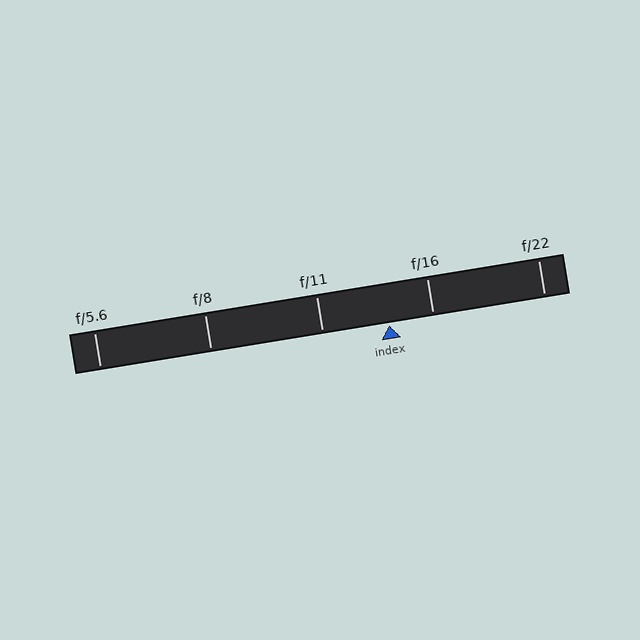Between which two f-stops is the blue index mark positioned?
The index mark is between f/11 and f/16.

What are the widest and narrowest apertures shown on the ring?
The widest aperture shown is f/5.6 and the narrowest is f/22.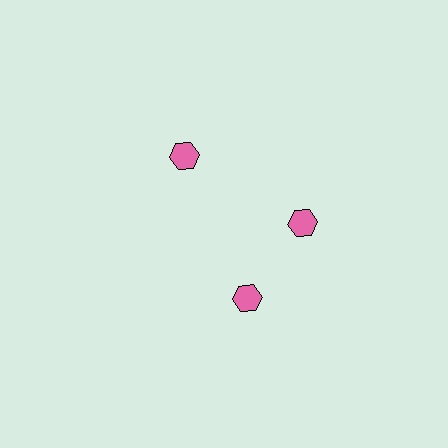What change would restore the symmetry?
The symmetry would be restored by rotating it back into even spacing with its neighbors so that all 3 hexagons sit at equal angles and equal distance from the center.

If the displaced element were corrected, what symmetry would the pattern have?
It would have 3-fold rotational symmetry — the pattern would map onto itself every 120 degrees.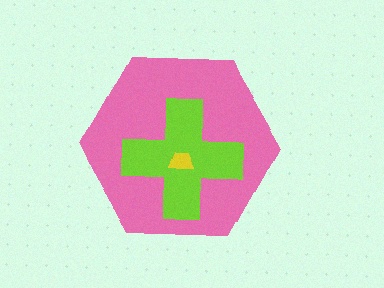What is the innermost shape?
The yellow trapezoid.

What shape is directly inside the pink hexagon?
The lime cross.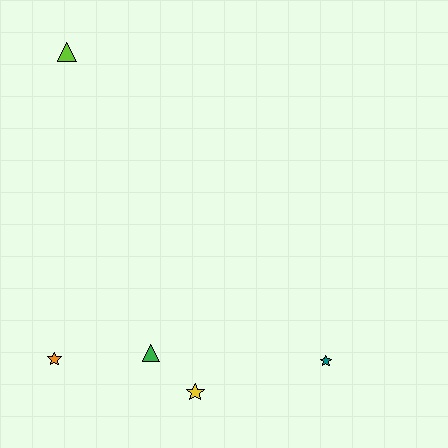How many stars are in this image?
There are 3 stars.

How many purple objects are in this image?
There are no purple objects.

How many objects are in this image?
There are 5 objects.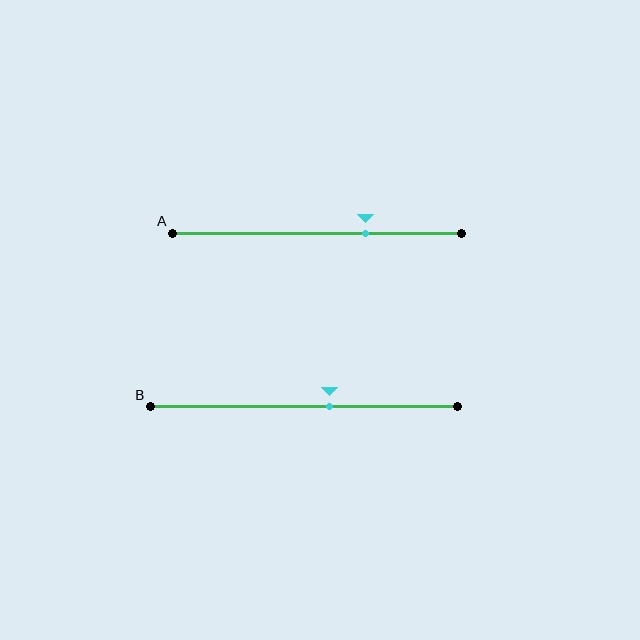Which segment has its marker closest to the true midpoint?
Segment B has its marker closest to the true midpoint.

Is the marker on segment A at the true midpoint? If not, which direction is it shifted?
No, the marker on segment A is shifted to the right by about 17% of the segment length.